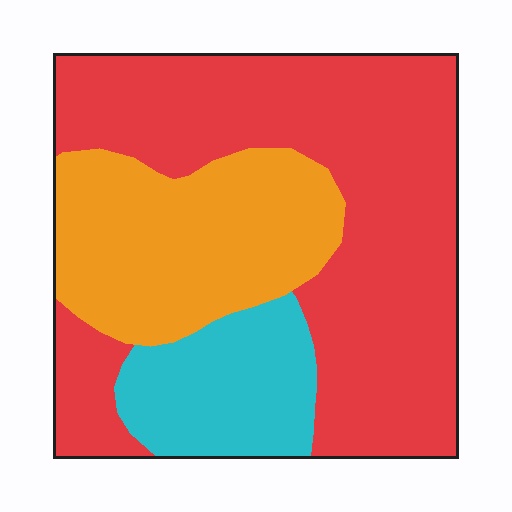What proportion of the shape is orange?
Orange takes up between a quarter and a half of the shape.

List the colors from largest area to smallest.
From largest to smallest: red, orange, cyan.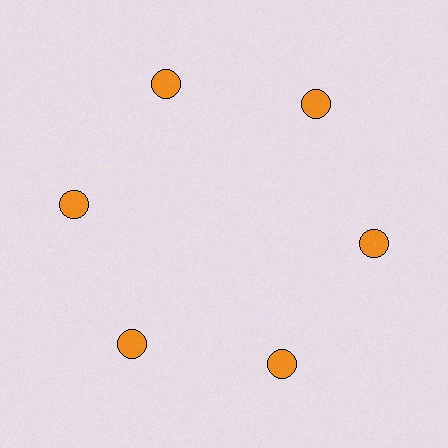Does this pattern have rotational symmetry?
Yes, this pattern has 6-fold rotational symmetry. It looks the same after rotating 60 degrees around the center.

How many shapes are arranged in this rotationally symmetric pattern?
There are 6 shapes, arranged in 6 groups of 1.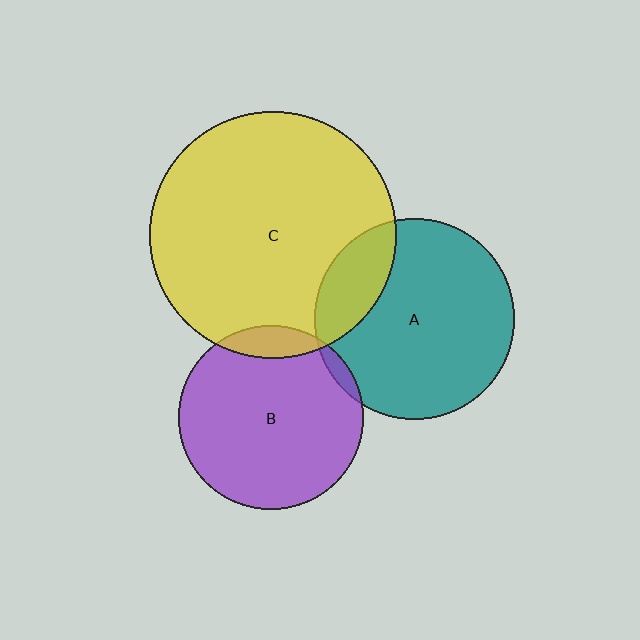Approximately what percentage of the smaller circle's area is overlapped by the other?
Approximately 5%.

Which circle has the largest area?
Circle C (yellow).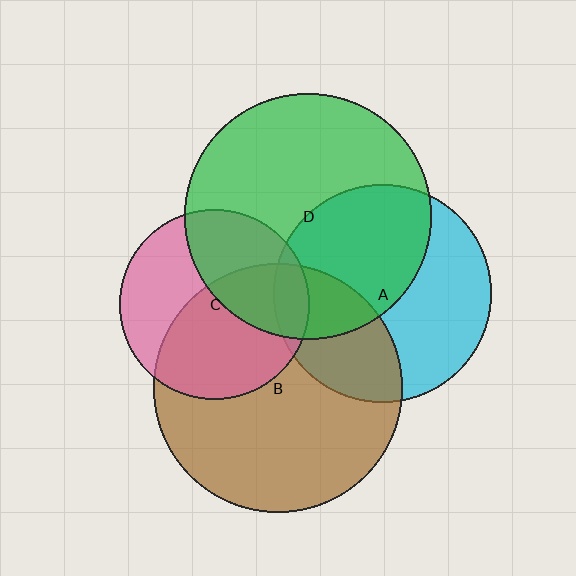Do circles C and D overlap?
Yes.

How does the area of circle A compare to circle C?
Approximately 1.3 times.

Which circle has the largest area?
Circle B (brown).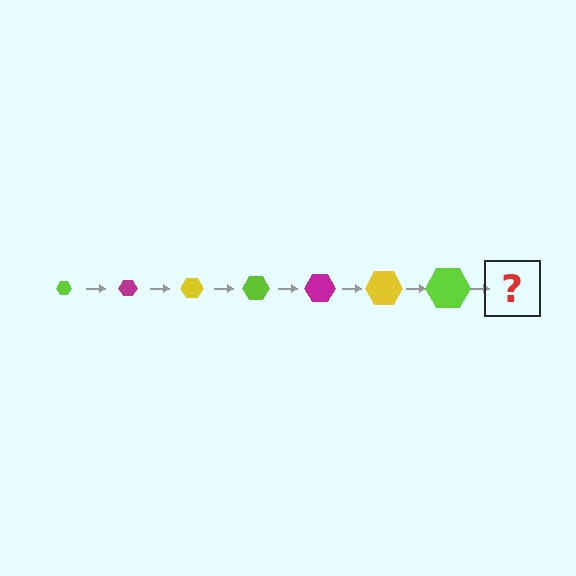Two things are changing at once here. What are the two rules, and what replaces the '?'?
The two rules are that the hexagon grows larger each step and the color cycles through lime, magenta, and yellow. The '?' should be a magenta hexagon, larger than the previous one.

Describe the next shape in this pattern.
It should be a magenta hexagon, larger than the previous one.